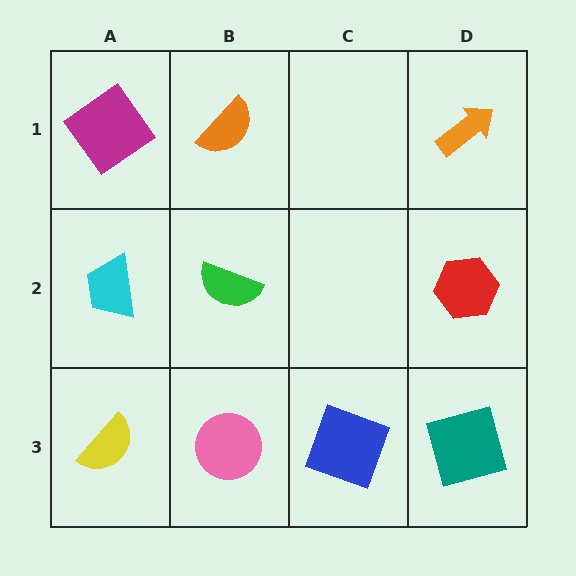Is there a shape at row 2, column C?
No, that cell is empty.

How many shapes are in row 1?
3 shapes.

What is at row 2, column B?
A green semicircle.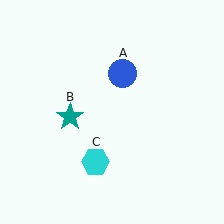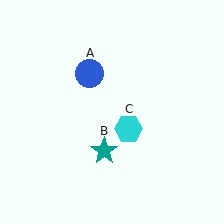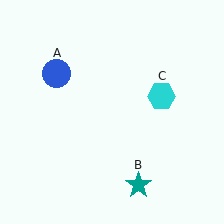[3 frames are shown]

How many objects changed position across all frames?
3 objects changed position: blue circle (object A), teal star (object B), cyan hexagon (object C).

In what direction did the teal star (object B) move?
The teal star (object B) moved down and to the right.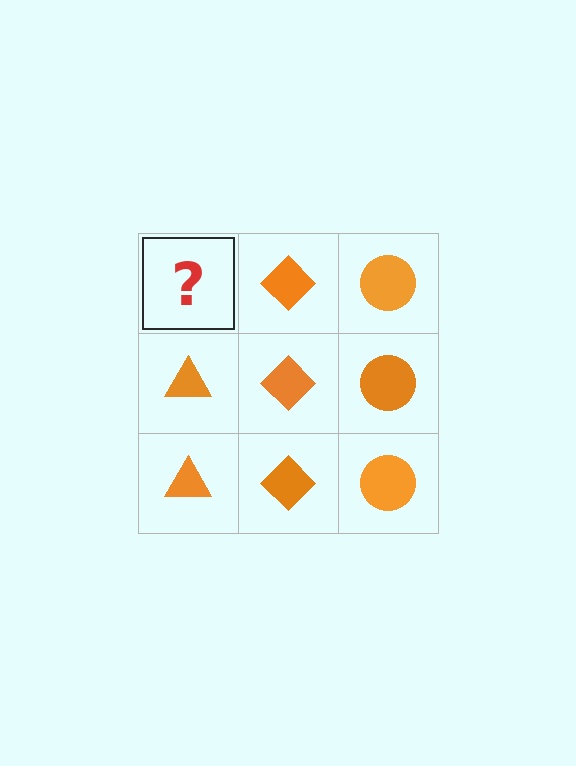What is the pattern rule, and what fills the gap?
The rule is that each column has a consistent shape. The gap should be filled with an orange triangle.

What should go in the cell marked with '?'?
The missing cell should contain an orange triangle.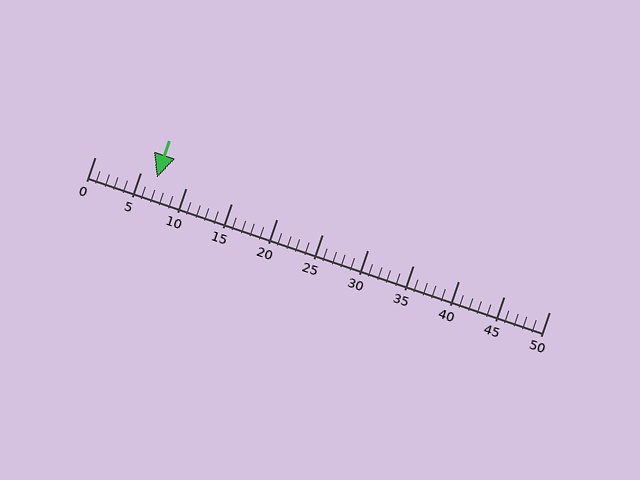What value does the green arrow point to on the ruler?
The green arrow points to approximately 7.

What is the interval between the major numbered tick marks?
The major tick marks are spaced 5 units apart.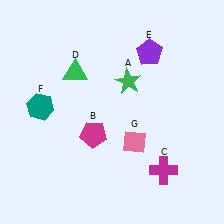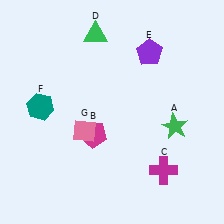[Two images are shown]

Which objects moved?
The objects that moved are: the green star (A), the green triangle (D), the pink diamond (G).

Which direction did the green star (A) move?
The green star (A) moved right.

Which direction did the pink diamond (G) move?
The pink diamond (G) moved left.